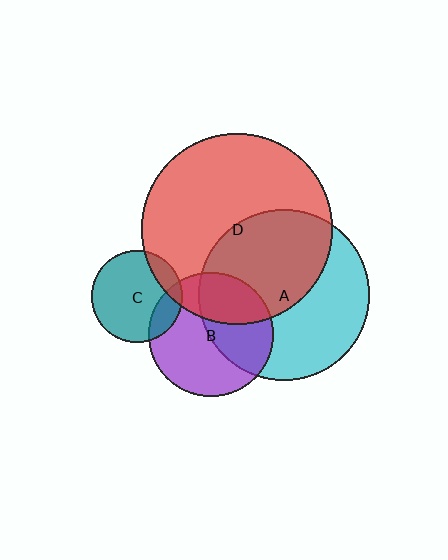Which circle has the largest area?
Circle D (red).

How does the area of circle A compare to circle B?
Approximately 1.9 times.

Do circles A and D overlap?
Yes.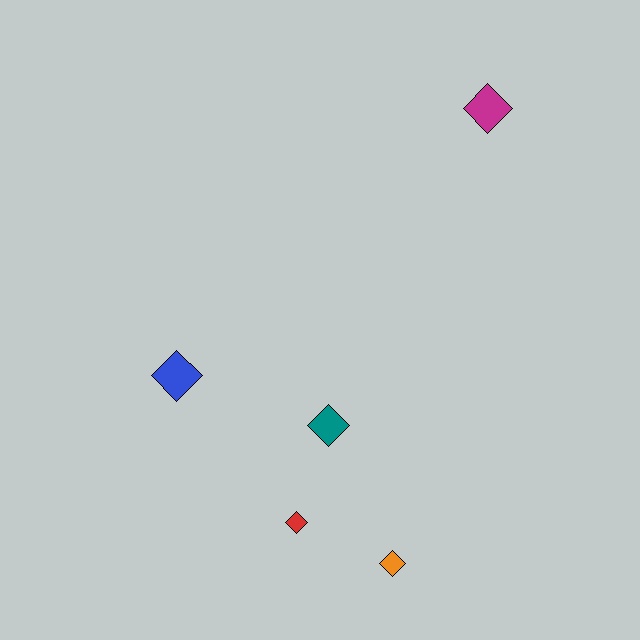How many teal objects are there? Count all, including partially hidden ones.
There is 1 teal object.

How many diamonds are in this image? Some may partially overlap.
There are 5 diamonds.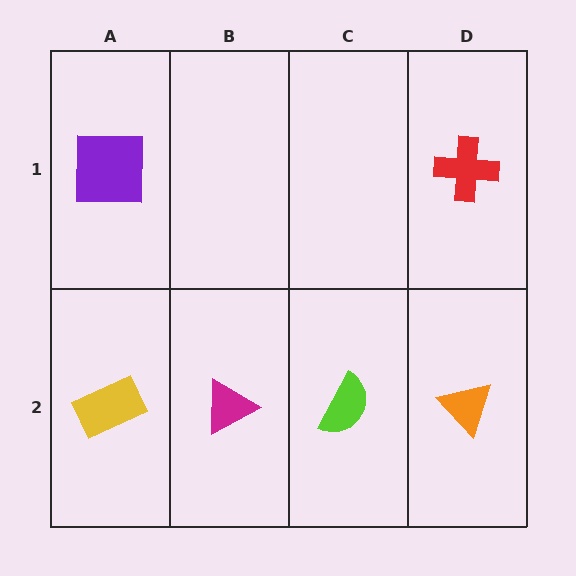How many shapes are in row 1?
2 shapes.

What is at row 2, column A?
A yellow rectangle.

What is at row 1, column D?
A red cross.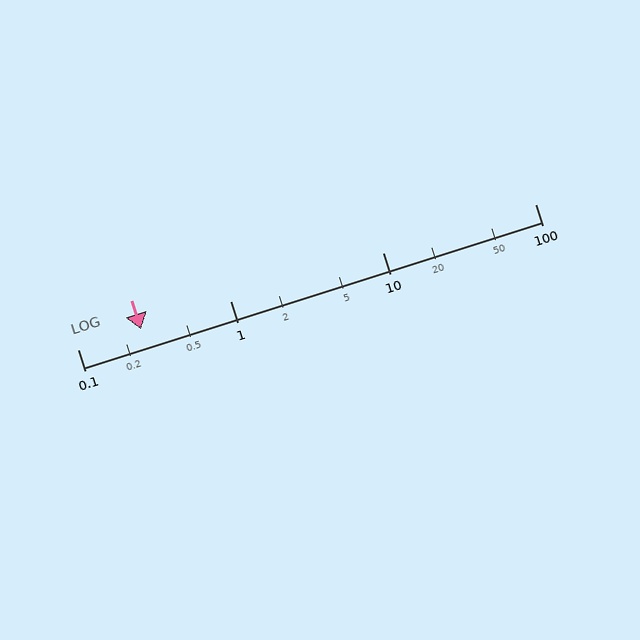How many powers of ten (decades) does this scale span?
The scale spans 3 decades, from 0.1 to 100.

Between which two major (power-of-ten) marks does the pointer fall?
The pointer is between 0.1 and 1.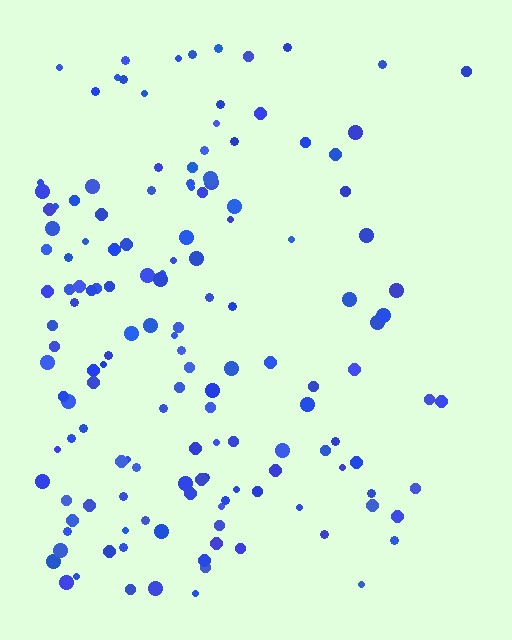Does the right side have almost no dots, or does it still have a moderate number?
Still a moderate number, just noticeably fewer than the left.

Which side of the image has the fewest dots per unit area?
The right.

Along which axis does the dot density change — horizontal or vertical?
Horizontal.